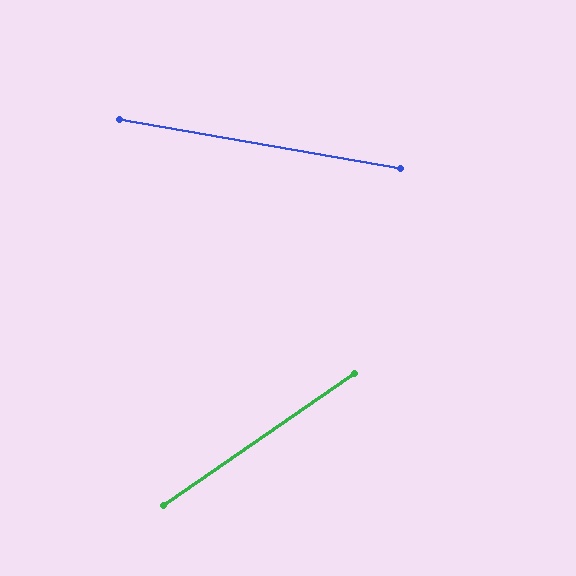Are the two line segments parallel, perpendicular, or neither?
Neither parallel nor perpendicular — they differ by about 45°.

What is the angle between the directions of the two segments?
Approximately 45 degrees.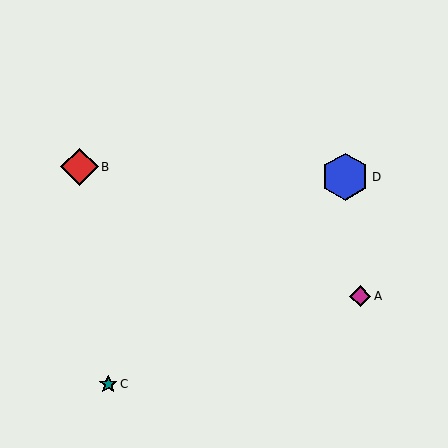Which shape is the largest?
The blue hexagon (labeled D) is the largest.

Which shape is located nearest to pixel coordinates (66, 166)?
The red diamond (labeled B) at (80, 167) is nearest to that location.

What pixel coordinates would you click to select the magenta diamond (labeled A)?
Click at (360, 296) to select the magenta diamond A.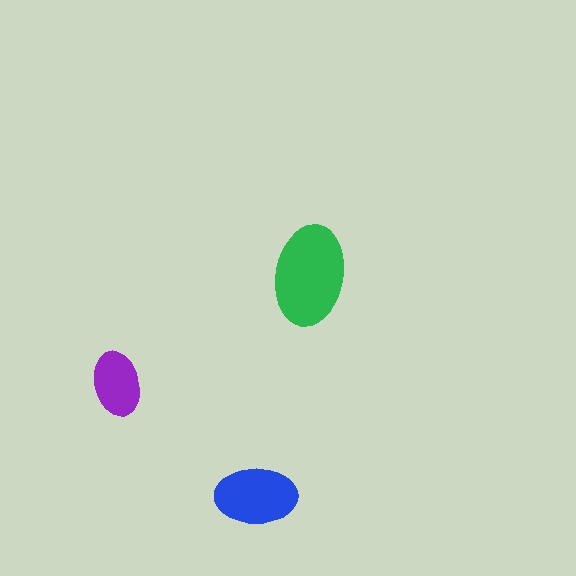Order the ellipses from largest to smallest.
the green one, the blue one, the purple one.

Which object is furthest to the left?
The purple ellipse is leftmost.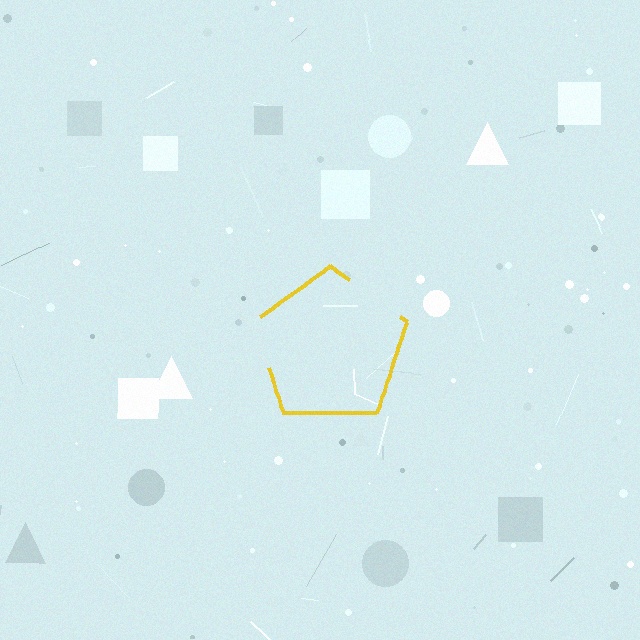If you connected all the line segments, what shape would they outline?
They would outline a pentagon.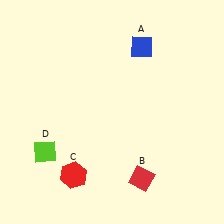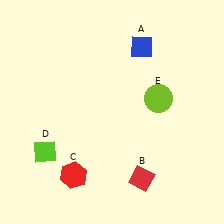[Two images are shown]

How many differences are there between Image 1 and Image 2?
There is 1 difference between the two images.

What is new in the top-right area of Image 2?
A lime circle (E) was added in the top-right area of Image 2.